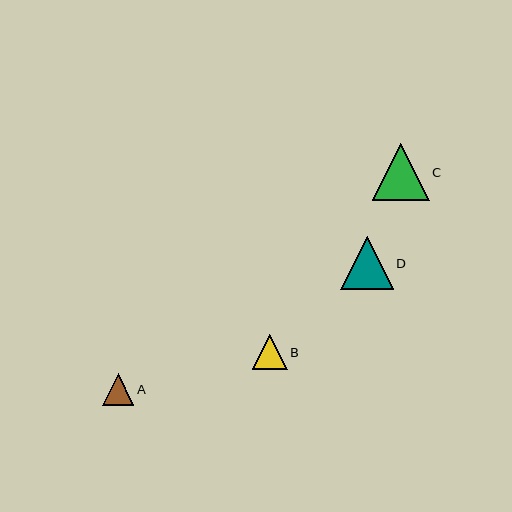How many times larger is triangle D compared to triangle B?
Triangle D is approximately 1.5 times the size of triangle B.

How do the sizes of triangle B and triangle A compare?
Triangle B and triangle A are approximately the same size.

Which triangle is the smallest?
Triangle A is the smallest with a size of approximately 31 pixels.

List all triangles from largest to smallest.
From largest to smallest: C, D, B, A.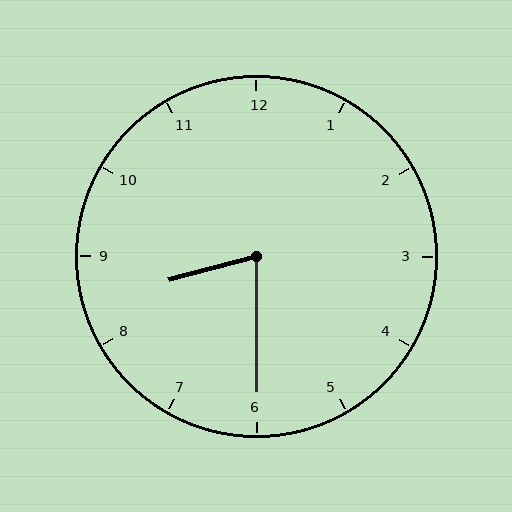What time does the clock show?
8:30.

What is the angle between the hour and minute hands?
Approximately 75 degrees.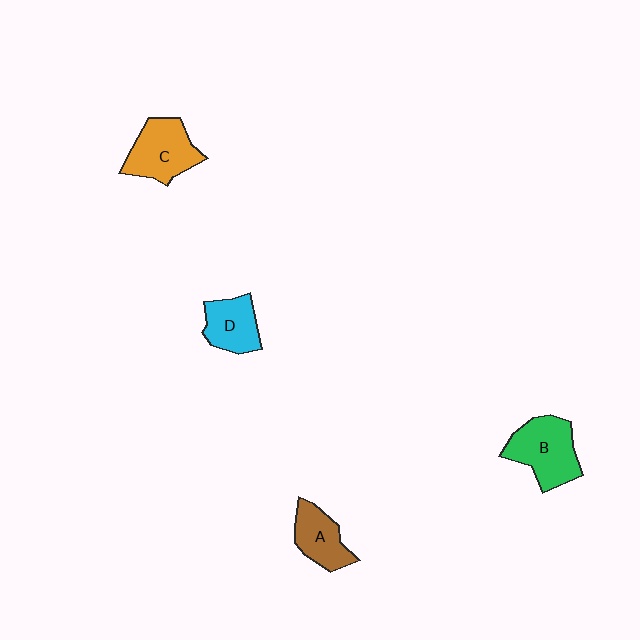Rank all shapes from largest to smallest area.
From largest to smallest: B (green), C (orange), D (cyan), A (brown).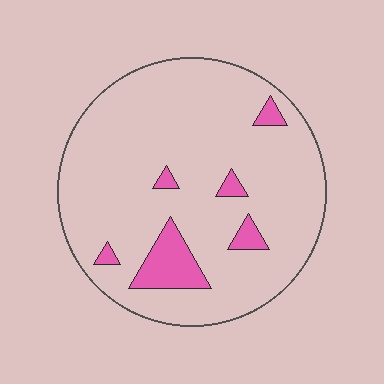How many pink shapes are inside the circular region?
6.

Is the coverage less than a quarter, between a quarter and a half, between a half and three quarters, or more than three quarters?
Less than a quarter.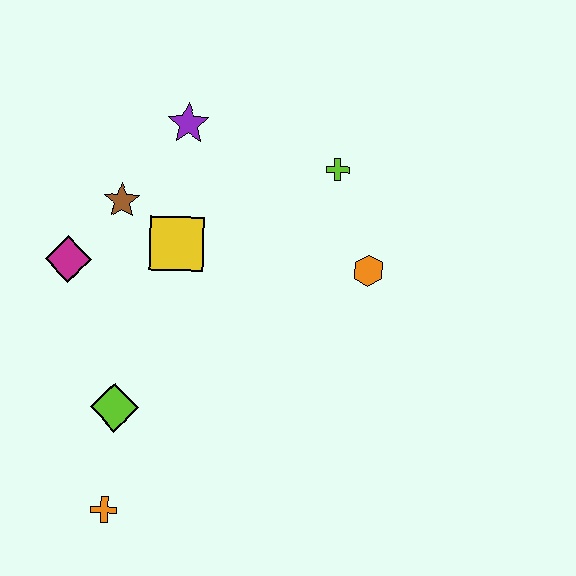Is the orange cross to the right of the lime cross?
No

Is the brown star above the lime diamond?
Yes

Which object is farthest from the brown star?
The orange cross is farthest from the brown star.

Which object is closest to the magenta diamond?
The brown star is closest to the magenta diamond.